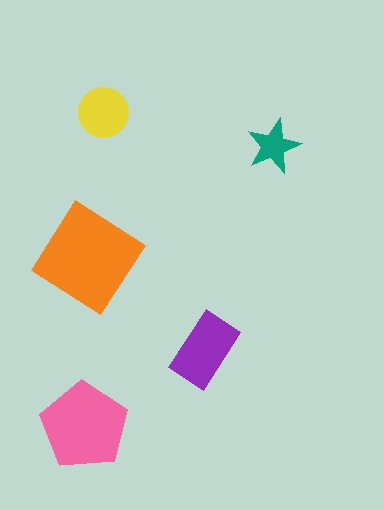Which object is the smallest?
The teal star.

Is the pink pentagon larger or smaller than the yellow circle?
Larger.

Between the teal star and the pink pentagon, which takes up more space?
The pink pentagon.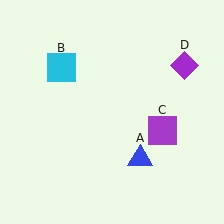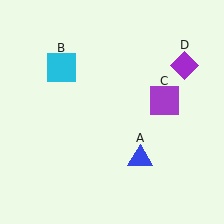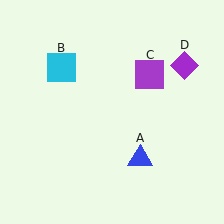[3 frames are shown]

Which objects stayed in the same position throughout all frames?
Blue triangle (object A) and cyan square (object B) and purple diamond (object D) remained stationary.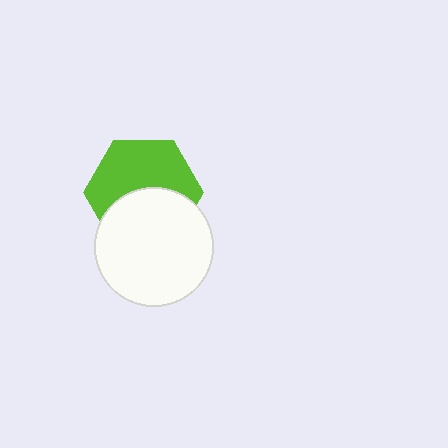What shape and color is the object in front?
The object in front is a white circle.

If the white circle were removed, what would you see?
You would see the complete lime hexagon.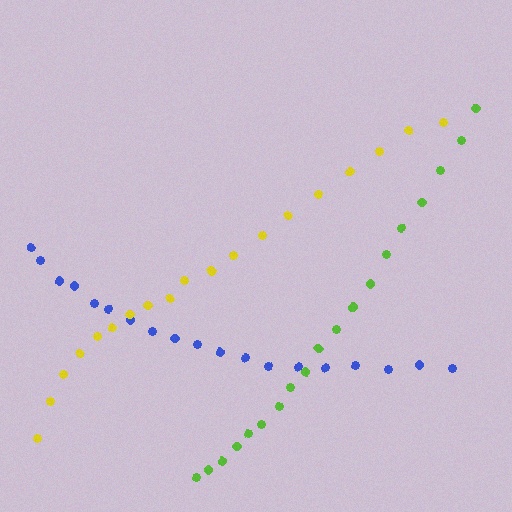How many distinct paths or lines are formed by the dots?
There are 3 distinct paths.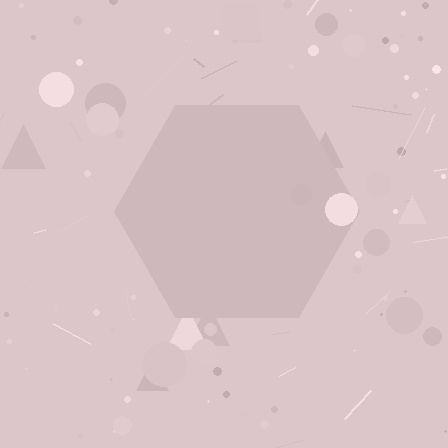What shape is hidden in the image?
A hexagon is hidden in the image.